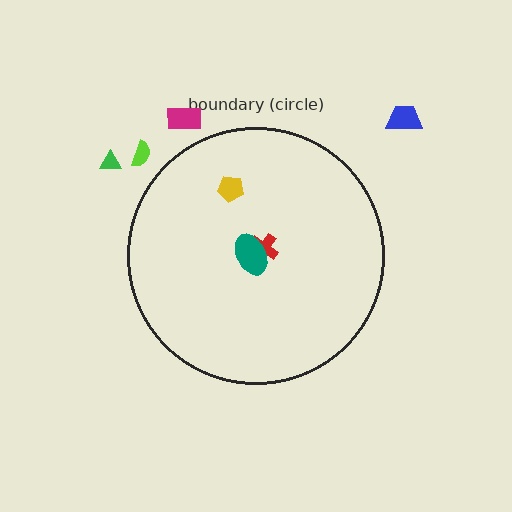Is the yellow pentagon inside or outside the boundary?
Inside.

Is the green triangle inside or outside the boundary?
Outside.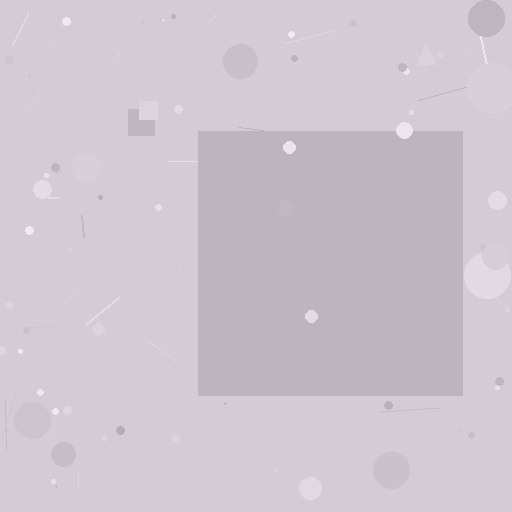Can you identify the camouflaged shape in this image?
The camouflaged shape is a square.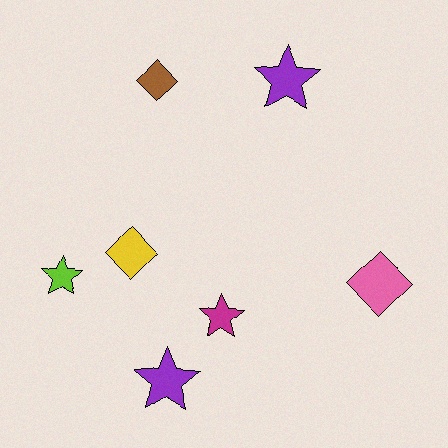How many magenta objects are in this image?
There is 1 magenta object.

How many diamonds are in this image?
There are 3 diamonds.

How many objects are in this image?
There are 7 objects.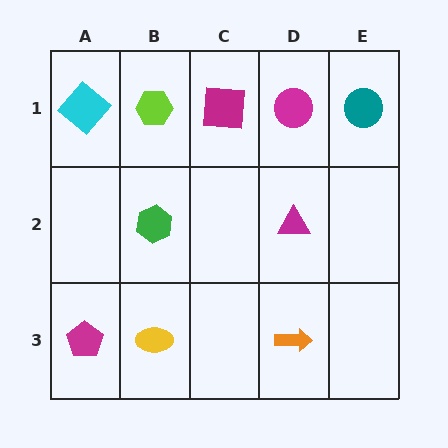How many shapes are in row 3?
3 shapes.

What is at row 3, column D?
An orange arrow.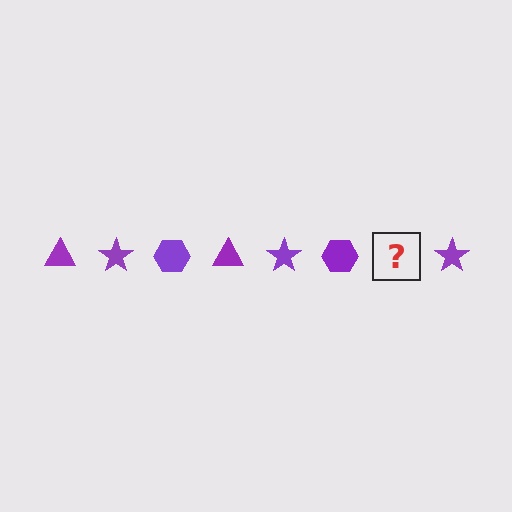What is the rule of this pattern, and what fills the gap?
The rule is that the pattern cycles through triangle, star, hexagon shapes in purple. The gap should be filled with a purple triangle.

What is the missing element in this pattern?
The missing element is a purple triangle.